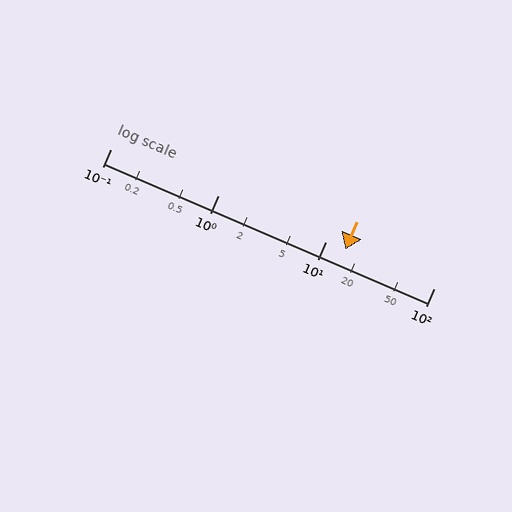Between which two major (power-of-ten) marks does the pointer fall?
The pointer is between 10 and 100.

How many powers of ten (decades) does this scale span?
The scale spans 3 decades, from 0.1 to 100.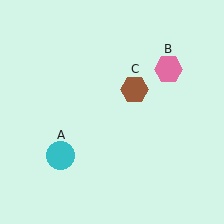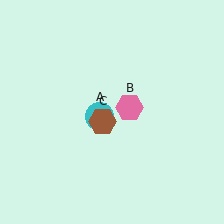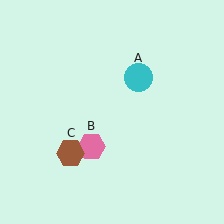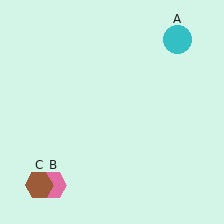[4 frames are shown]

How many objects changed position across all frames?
3 objects changed position: cyan circle (object A), pink hexagon (object B), brown hexagon (object C).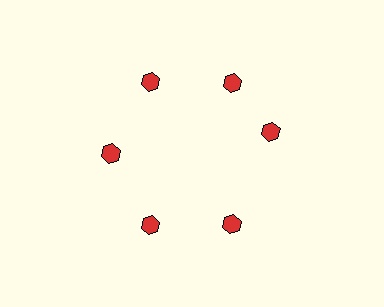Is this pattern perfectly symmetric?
No. The 6 red hexagons are arranged in a ring, but one element near the 3 o'clock position is rotated out of alignment along the ring, breaking the 6-fold rotational symmetry.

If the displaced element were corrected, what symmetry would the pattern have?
It would have 6-fold rotational symmetry — the pattern would map onto itself every 60 degrees.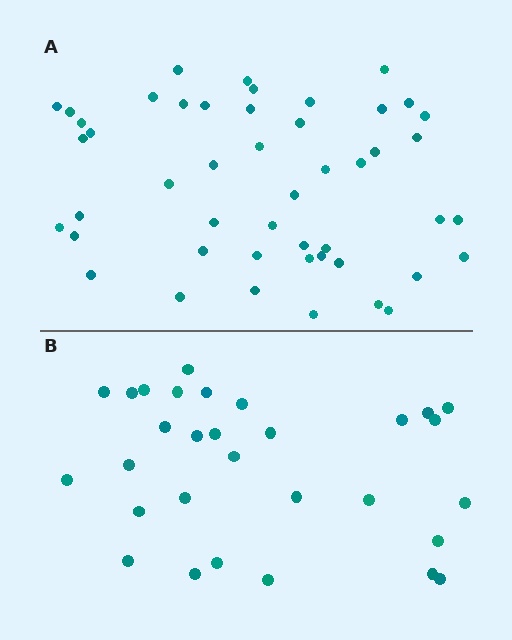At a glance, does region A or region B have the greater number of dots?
Region A (the top region) has more dots.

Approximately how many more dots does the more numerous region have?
Region A has approximately 20 more dots than region B.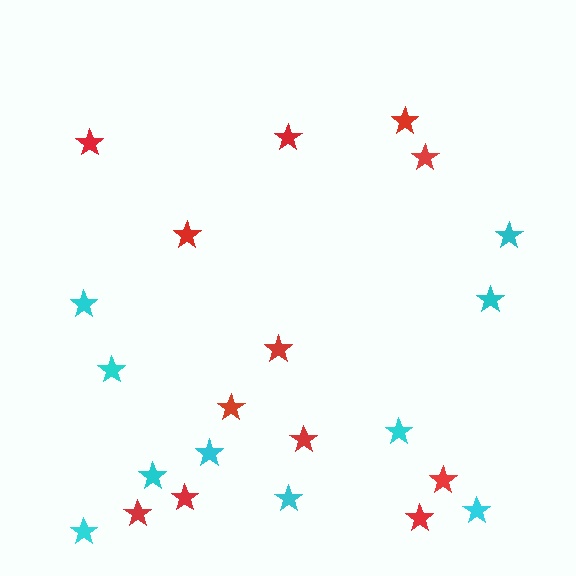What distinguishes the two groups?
There are 2 groups: one group of cyan stars (10) and one group of red stars (12).